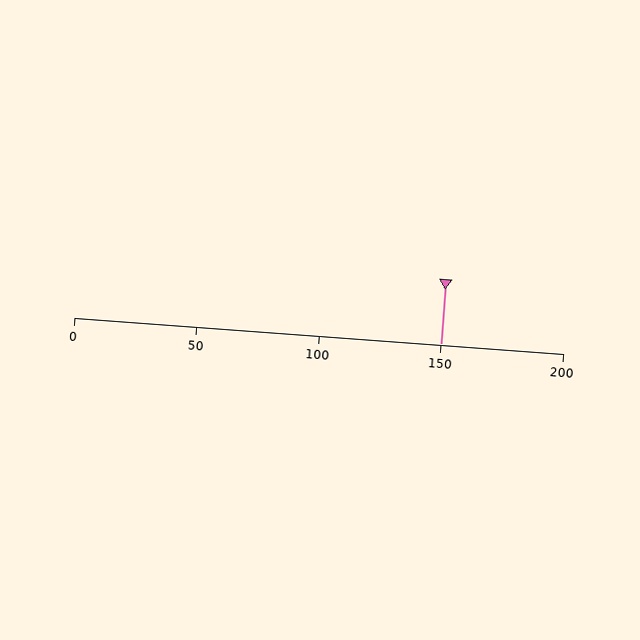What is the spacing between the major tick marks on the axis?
The major ticks are spaced 50 apart.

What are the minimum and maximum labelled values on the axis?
The axis runs from 0 to 200.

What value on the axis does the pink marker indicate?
The marker indicates approximately 150.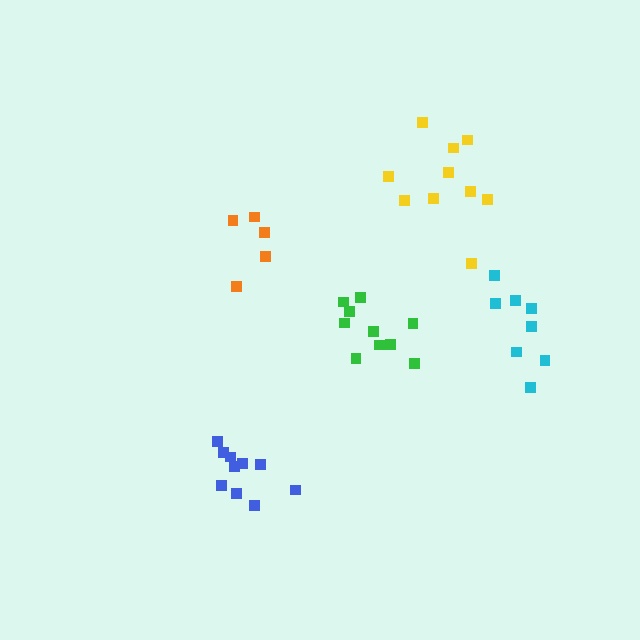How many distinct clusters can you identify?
There are 5 distinct clusters.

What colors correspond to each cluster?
The clusters are colored: blue, orange, green, yellow, cyan.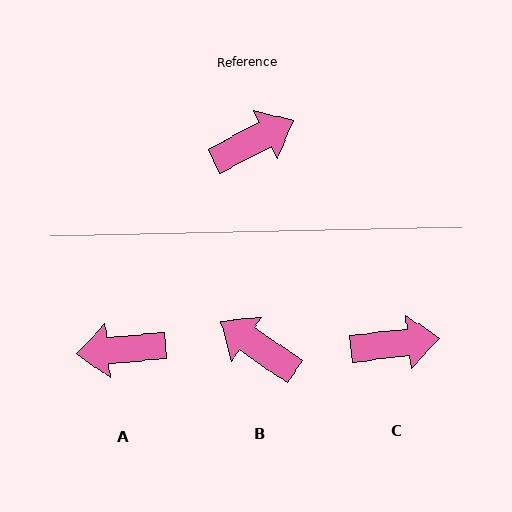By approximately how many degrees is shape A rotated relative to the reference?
Approximately 158 degrees counter-clockwise.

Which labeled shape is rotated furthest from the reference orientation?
A, about 158 degrees away.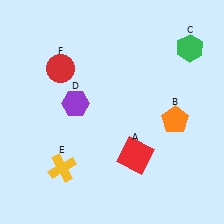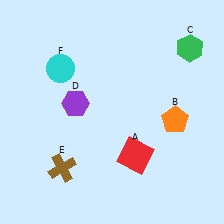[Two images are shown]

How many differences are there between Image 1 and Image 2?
There are 2 differences between the two images.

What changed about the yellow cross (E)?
In Image 1, E is yellow. In Image 2, it changed to brown.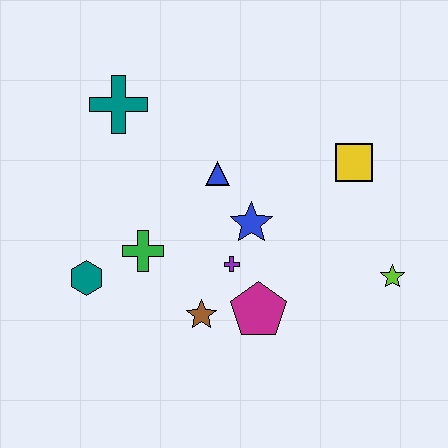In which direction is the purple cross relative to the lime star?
The purple cross is to the left of the lime star.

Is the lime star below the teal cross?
Yes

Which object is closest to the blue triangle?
The blue star is closest to the blue triangle.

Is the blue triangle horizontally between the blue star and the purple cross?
No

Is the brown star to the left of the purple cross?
Yes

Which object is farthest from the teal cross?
The lime star is farthest from the teal cross.